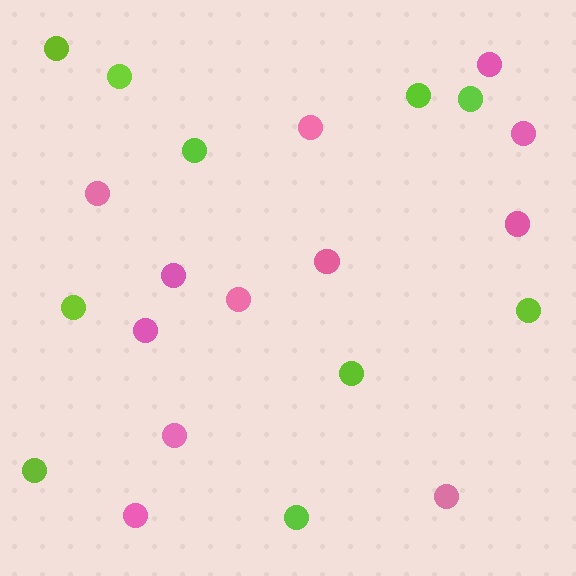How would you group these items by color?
There are 2 groups: one group of lime circles (10) and one group of pink circles (12).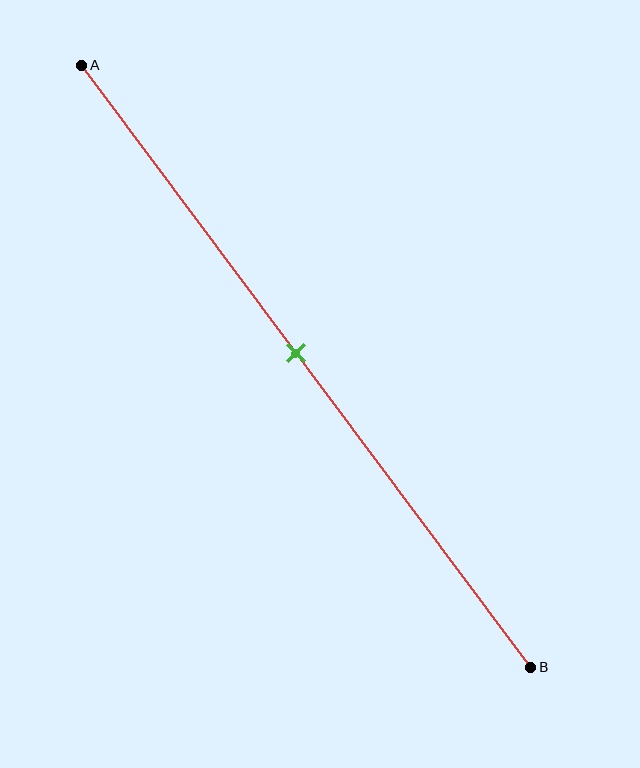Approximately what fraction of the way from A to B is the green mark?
The green mark is approximately 50% of the way from A to B.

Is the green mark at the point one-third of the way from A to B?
No, the mark is at about 50% from A, not at the 33% one-third point.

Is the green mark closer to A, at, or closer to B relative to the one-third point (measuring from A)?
The green mark is closer to point B than the one-third point of segment AB.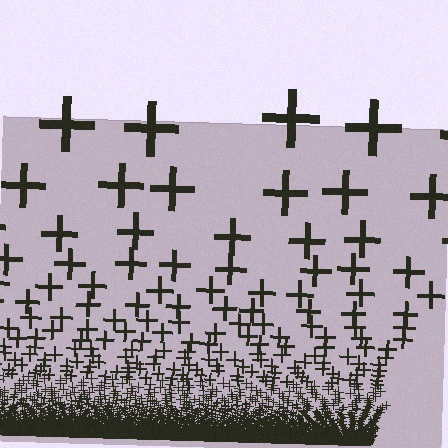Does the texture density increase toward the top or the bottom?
Density increases toward the bottom.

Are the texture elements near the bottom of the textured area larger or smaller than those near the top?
Smaller. The gradient is inverted — elements near the bottom are smaller and denser.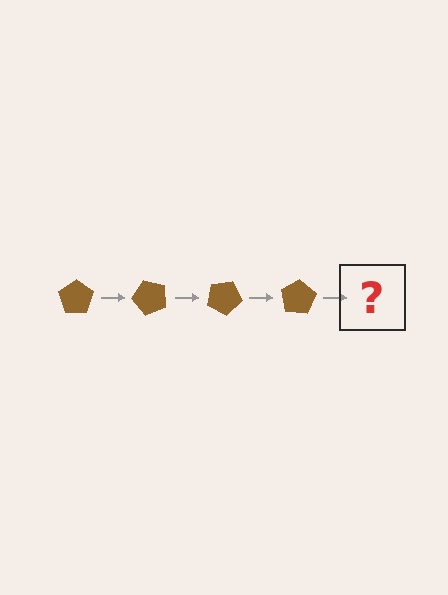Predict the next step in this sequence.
The next step is a brown pentagon rotated 200 degrees.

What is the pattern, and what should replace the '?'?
The pattern is that the pentagon rotates 50 degrees each step. The '?' should be a brown pentagon rotated 200 degrees.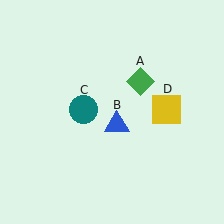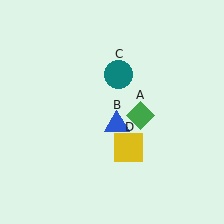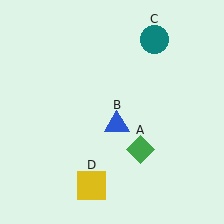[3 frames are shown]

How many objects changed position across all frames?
3 objects changed position: green diamond (object A), teal circle (object C), yellow square (object D).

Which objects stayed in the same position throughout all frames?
Blue triangle (object B) remained stationary.